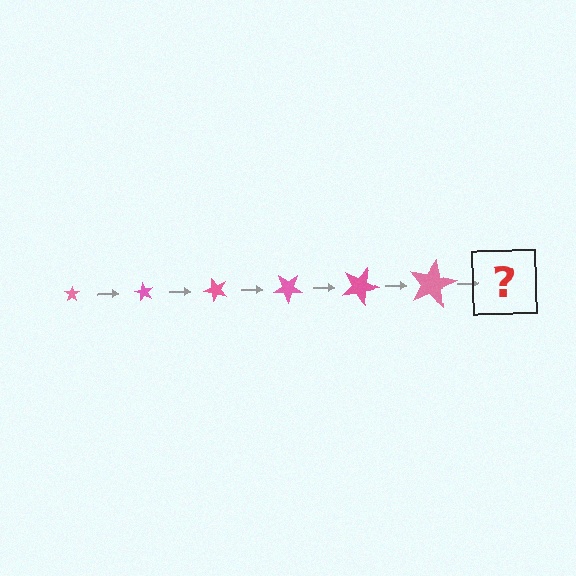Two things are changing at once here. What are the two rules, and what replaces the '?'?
The two rules are that the star grows larger each step and it rotates 60 degrees each step. The '?' should be a star, larger than the previous one and rotated 360 degrees from the start.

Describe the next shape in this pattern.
It should be a star, larger than the previous one and rotated 360 degrees from the start.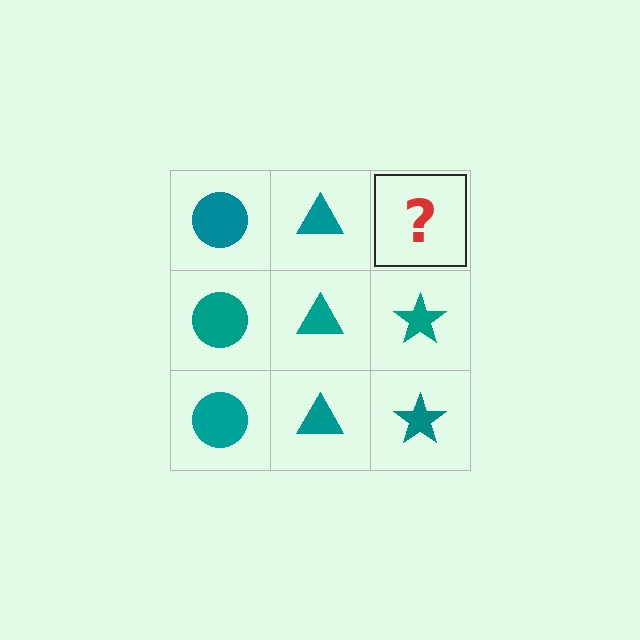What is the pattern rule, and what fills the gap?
The rule is that each column has a consistent shape. The gap should be filled with a teal star.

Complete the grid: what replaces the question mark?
The question mark should be replaced with a teal star.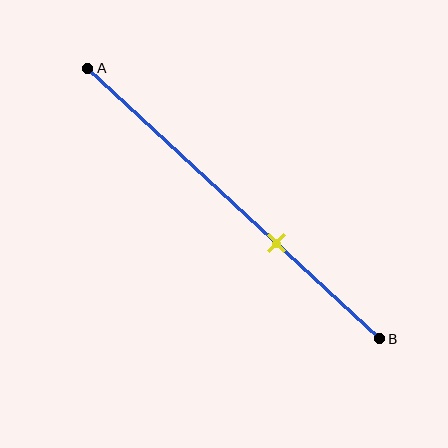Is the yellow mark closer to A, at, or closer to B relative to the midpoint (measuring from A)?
The yellow mark is closer to point B than the midpoint of segment AB.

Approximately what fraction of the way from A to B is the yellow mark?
The yellow mark is approximately 65% of the way from A to B.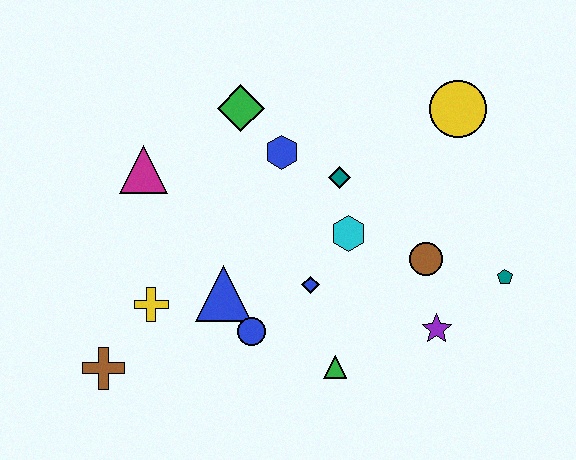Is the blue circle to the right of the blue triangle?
Yes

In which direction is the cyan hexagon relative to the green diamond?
The cyan hexagon is below the green diamond.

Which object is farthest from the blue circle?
The yellow circle is farthest from the blue circle.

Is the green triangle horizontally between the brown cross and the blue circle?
No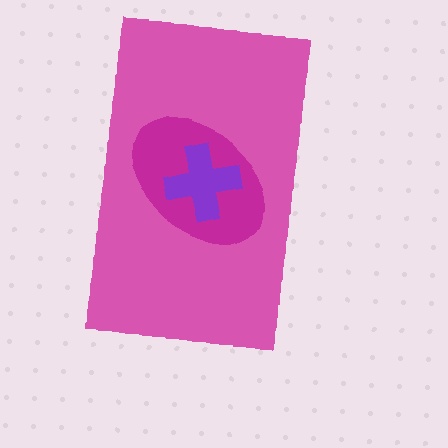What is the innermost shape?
The purple cross.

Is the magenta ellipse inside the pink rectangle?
Yes.